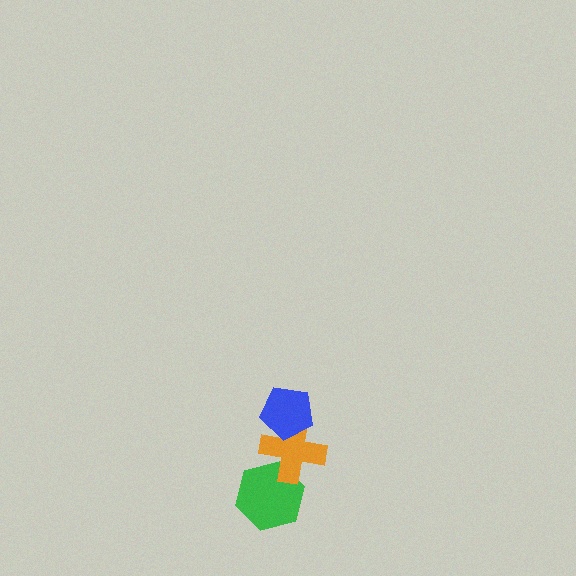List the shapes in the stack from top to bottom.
From top to bottom: the blue pentagon, the orange cross, the green hexagon.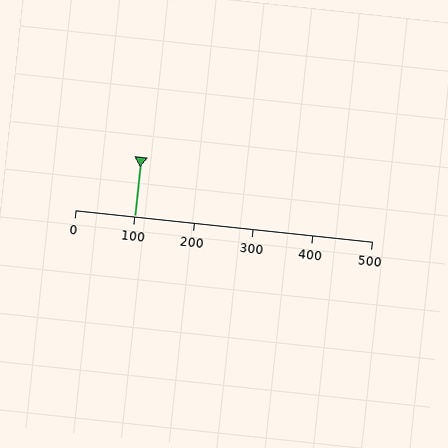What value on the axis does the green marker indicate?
The marker indicates approximately 100.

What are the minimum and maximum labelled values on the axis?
The axis runs from 0 to 500.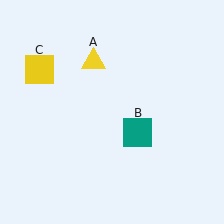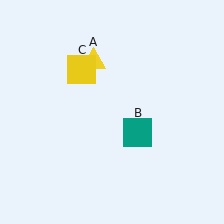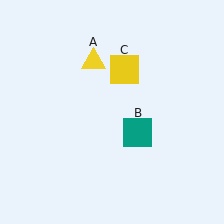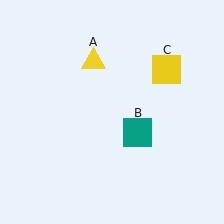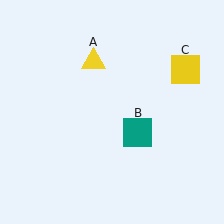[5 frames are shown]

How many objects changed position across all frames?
1 object changed position: yellow square (object C).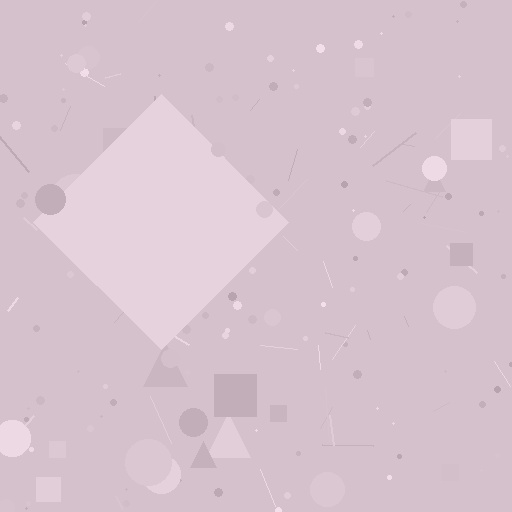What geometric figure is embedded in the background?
A diamond is embedded in the background.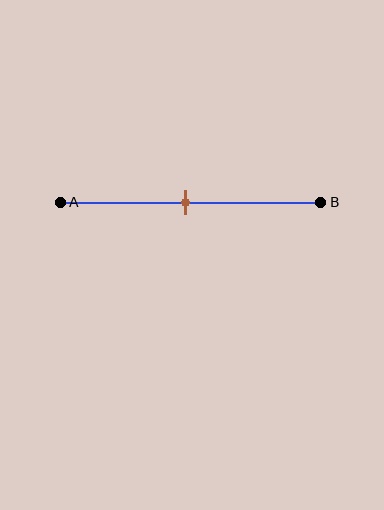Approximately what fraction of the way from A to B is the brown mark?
The brown mark is approximately 50% of the way from A to B.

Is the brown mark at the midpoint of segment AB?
Yes, the mark is approximately at the midpoint.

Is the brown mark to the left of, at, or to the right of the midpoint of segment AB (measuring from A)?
The brown mark is approximately at the midpoint of segment AB.